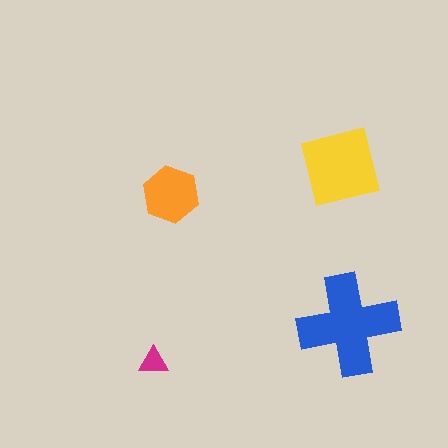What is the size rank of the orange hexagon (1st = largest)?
3rd.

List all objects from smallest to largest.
The magenta triangle, the orange hexagon, the yellow square, the blue cross.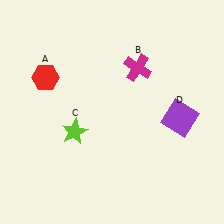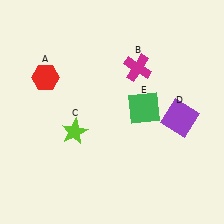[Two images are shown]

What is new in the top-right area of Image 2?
A green square (E) was added in the top-right area of Image 2.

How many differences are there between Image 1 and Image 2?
There is 1 difference between the two images.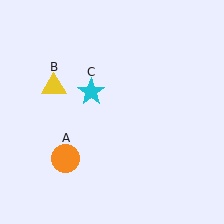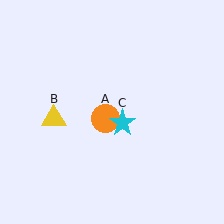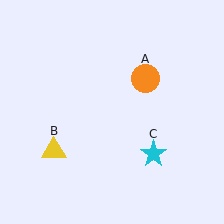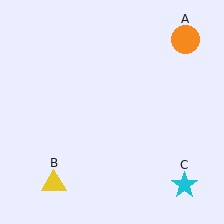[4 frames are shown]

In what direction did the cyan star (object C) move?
The cyan star (object C) moved down and to the right.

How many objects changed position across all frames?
3 objects changed position: orange circle (object A), yellow triangle (object B), cyan star (object C).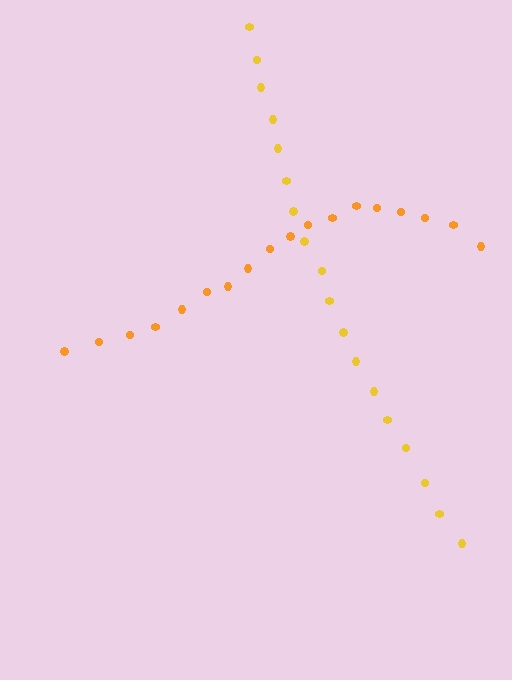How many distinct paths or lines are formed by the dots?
There are 2 distinct paths.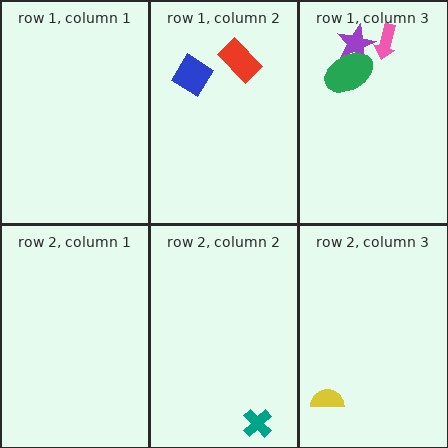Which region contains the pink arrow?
The row 1, column 3 region.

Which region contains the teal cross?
The row 2, column 2 region.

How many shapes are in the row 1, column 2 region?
2.